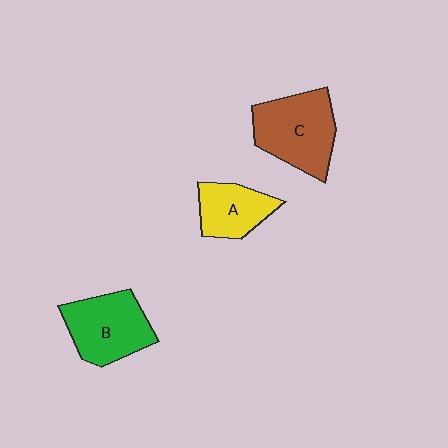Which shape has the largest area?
Shape C (brown).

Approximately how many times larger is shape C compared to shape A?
Approximately 1.6 times.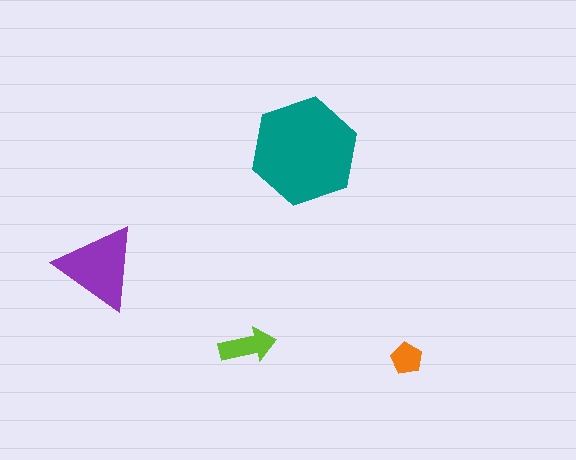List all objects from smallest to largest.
The orange pentagon, the lime arrow, the purple triangle, the teal hexagon.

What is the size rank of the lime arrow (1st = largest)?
3rd.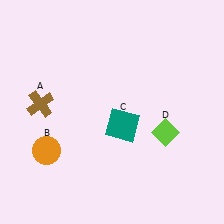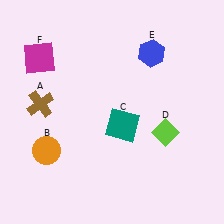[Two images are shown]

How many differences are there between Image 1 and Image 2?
There are 2 differences between the two images.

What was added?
A blue hexagon (E), a magenta square (F) were added in Image 2.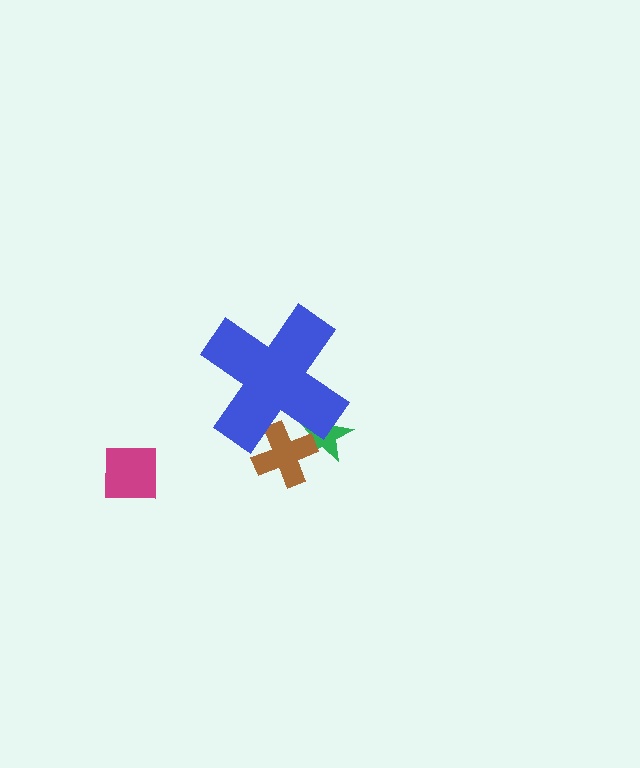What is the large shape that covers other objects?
A blue cross.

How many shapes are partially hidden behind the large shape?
2 shapes are partially hidden.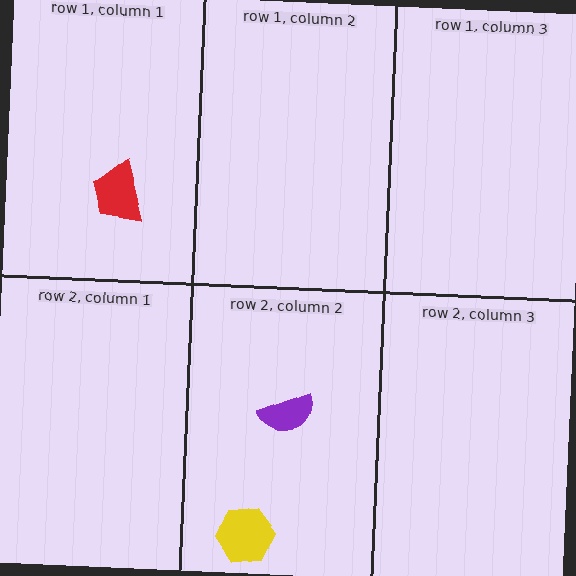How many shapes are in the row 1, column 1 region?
1.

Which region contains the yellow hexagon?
The row 2, column 2 region.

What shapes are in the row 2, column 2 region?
The yellow hexagon, the purple semicircle.